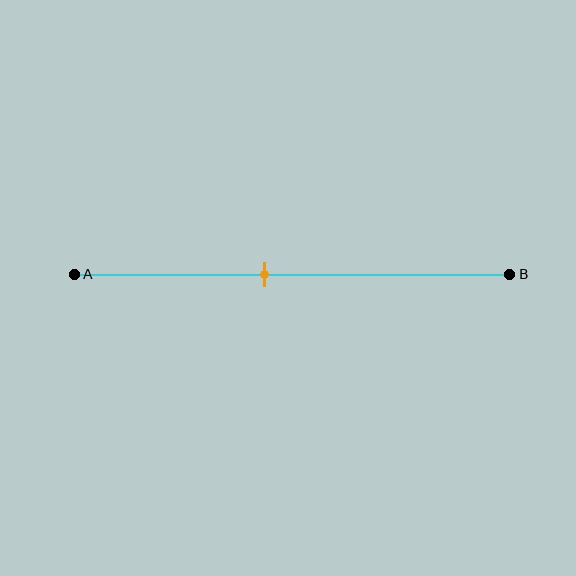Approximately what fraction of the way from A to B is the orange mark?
The orange mark is approximately 45% of the way from A to B.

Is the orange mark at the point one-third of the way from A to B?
No, the mark is at about 45% from A, not at the 33% one-third point.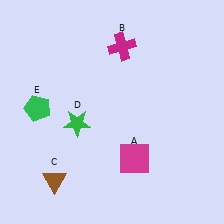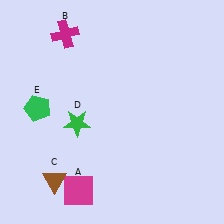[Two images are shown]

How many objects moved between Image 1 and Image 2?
2 objects moved between the two images.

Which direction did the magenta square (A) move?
The magenta square (A) moved left.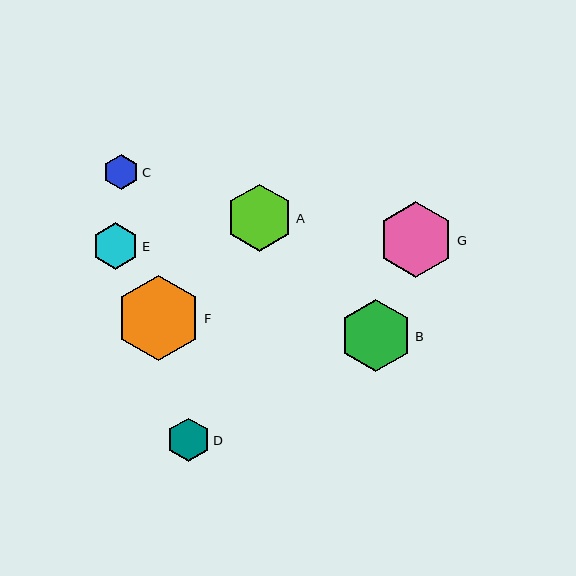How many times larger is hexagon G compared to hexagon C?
Hexagon G is approximately 2.2 times the size of hexagon C.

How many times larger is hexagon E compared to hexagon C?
Hexagon E is approximately 1.3 times the size of hexagon C.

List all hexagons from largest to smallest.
From largest to smallest: F, G, B, A, E, D, C.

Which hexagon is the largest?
Hexagon F is the largest with a size of approximately 85 pixels.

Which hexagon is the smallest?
Hexagon C is the smallest with a size of approximately 35 pixels.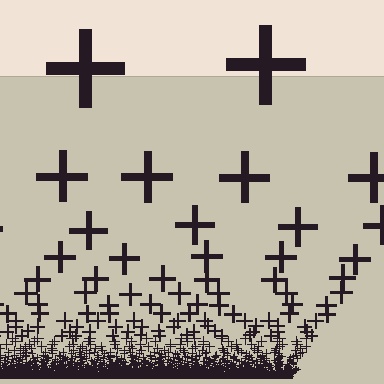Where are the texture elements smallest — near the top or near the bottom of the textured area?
Near the bottom.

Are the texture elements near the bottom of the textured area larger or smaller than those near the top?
Smaller. The gradient is inverted — elements near the bottom are smaller and denser.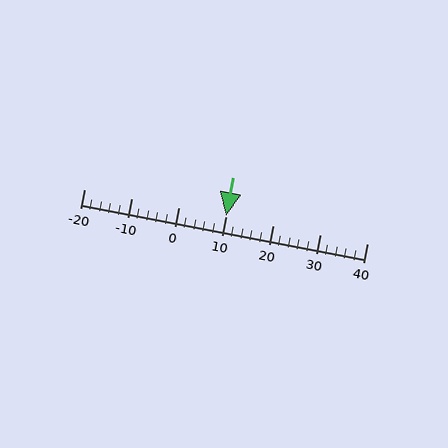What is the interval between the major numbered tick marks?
The major tick marks are spaced 10 units apart.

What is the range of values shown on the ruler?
The ruler shows values from -20 to 40.